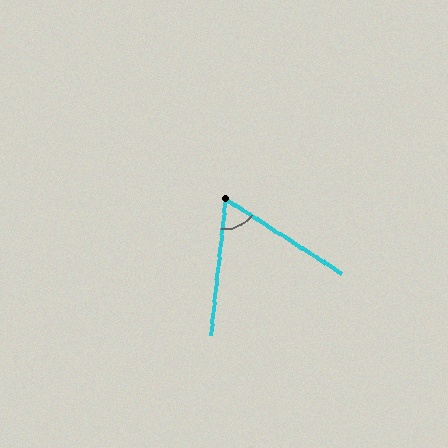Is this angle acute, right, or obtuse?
It is acute.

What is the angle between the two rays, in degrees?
Approximately 64 degrees.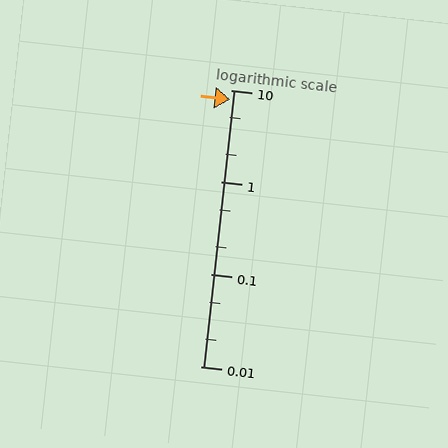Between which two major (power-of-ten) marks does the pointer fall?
The pointer is between 1 and 10.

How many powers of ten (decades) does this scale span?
The scale spans 3 decades, from 0.01 to 10.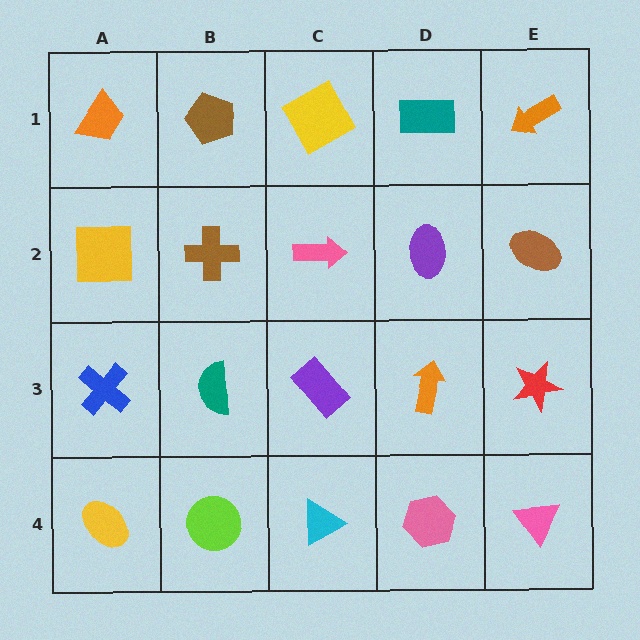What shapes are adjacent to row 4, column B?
A teal semicircle (row 3, column B), a yellow ellipse (row 4, column A), a cyan triangle (row 4, column C).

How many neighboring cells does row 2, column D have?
4.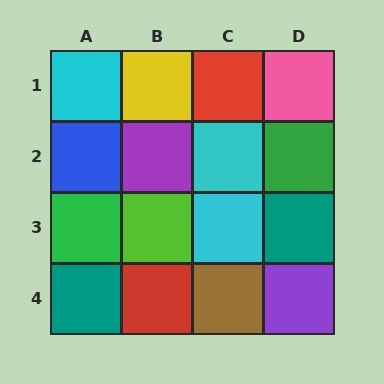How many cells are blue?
1 cell is blue.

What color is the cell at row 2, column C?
Cyan.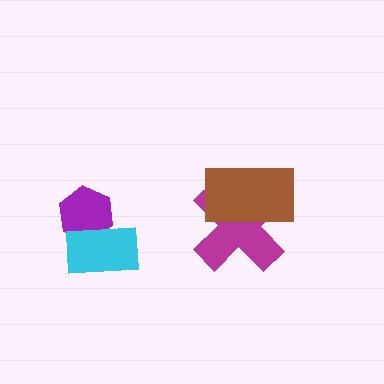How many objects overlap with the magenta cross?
1 object overlaps with the magenta cross.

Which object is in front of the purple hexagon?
The cyan rectangle is in front of the purple hexagon.